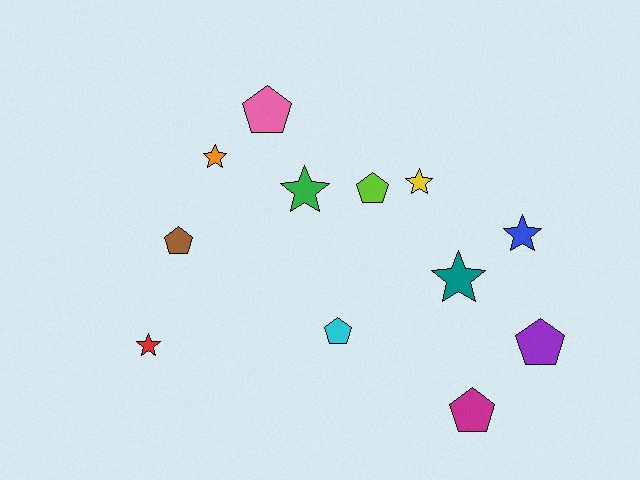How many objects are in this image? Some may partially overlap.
There are 12 objects.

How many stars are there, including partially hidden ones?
There are 6 stars.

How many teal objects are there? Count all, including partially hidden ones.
There is 1 teal object.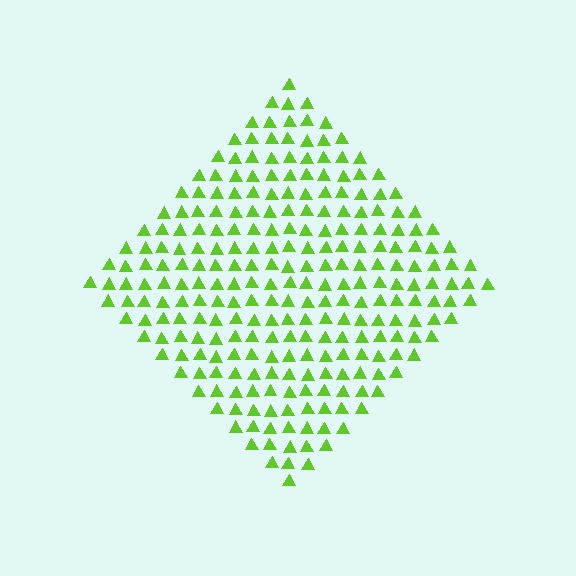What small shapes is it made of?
It is made of small triangles.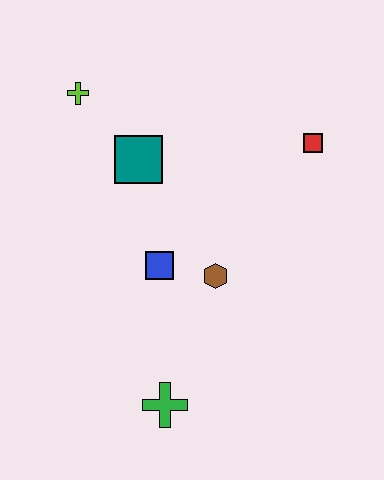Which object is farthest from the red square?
The green cross is farthest from the red square.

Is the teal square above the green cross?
Yes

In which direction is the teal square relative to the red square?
The teal square is to the left of the red square.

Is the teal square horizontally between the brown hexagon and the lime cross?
Yes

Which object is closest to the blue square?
The brown hexagon is closest to the blue square.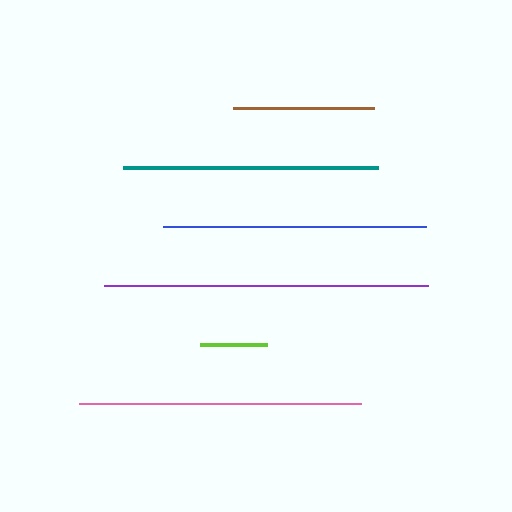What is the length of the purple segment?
The purple segment is approximately 324 pixels long.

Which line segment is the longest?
The purple line is the longest at approximately 324 pixels.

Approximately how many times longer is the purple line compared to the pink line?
The purple line is approximately 1.1 times the length of the pink line.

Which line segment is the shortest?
The lime line is the shortest at approximately 67 pixels.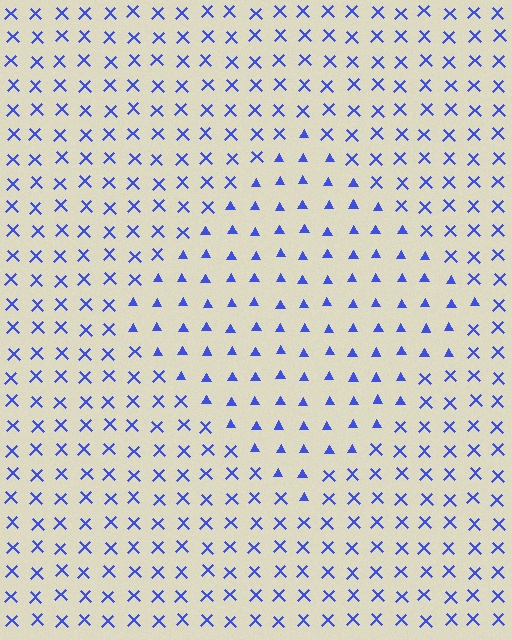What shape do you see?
I see a diamond.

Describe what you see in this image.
The image is filled with small blue elements arranged in a uniform grid. A diamond-shaped region contains triangles, while the surrounding area contains X marks. The boundary is defined purely by the change in element shape.